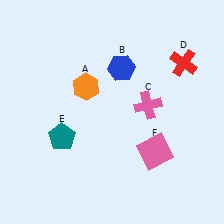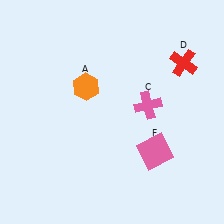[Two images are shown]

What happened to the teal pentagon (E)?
The teal pentagon (E) was removed in Image 2. It was in the bottom-left area of Image 1.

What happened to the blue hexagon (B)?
The blue hexagon (B) was removed in Image 2. It was in the top-right area of Image 1.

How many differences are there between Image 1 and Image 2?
There are 2 differences between the two images.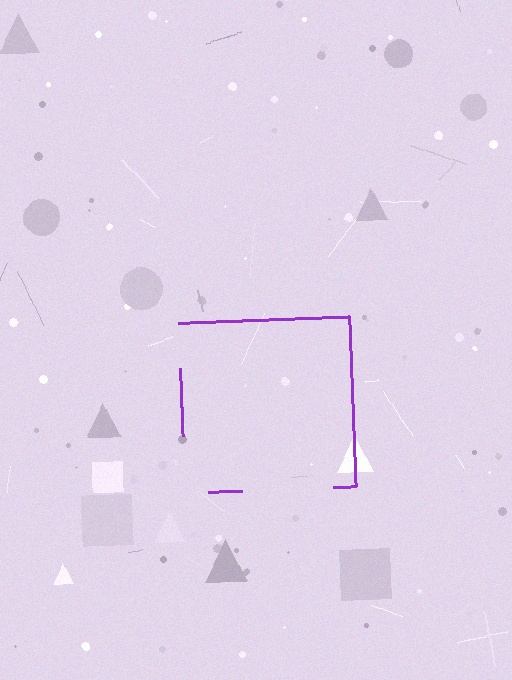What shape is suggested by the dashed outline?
The dashed outline suggests a square.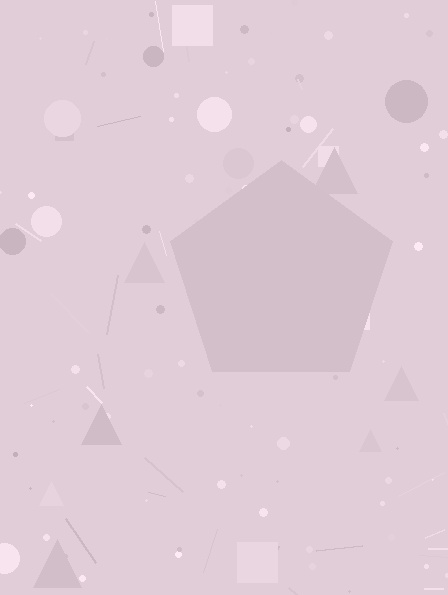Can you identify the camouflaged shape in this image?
The camouflaged shape is a pentagon.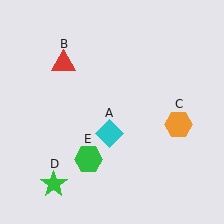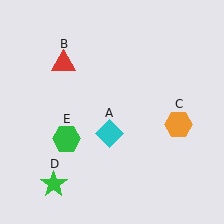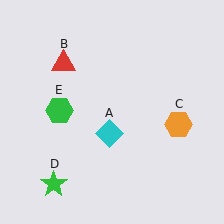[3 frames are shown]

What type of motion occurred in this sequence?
The green hexagon (object E) rotated clockwise around the center of the scene.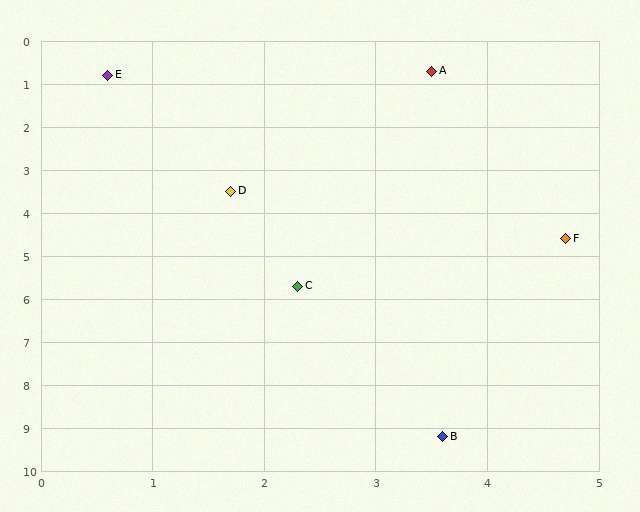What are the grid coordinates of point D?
Point D is at approximately (1.7, 3.5).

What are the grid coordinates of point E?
Point E is at approximately (0.6, 0.8).